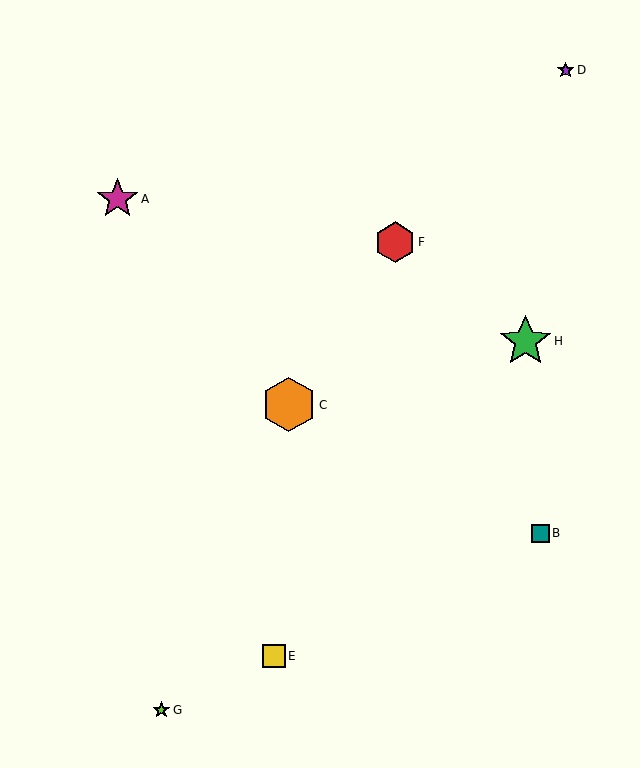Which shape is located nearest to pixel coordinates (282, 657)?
The yellow square (labeled E) at (274, 656) is nearest to that location.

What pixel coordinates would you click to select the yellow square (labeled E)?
Click at (274, 656) to select the yellow square E.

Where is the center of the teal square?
The center of the teal square is at (540, 533).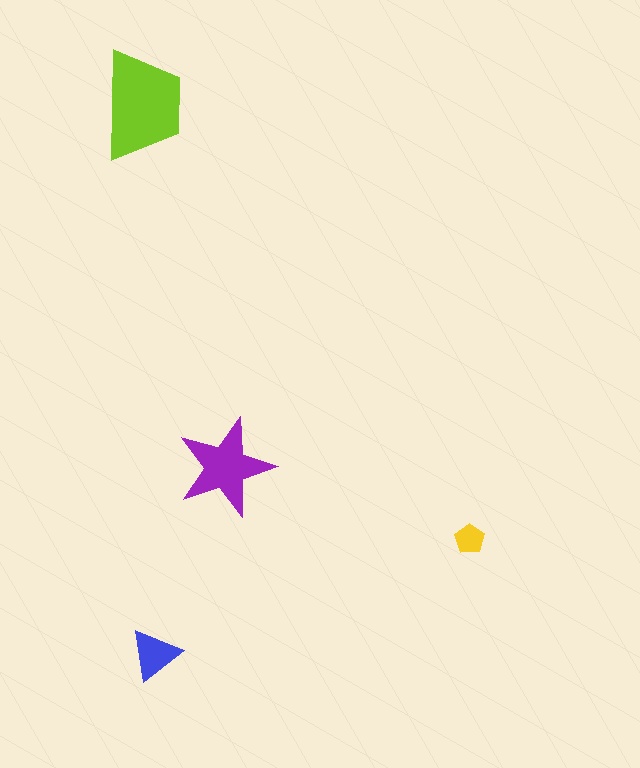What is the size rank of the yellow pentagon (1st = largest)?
4th.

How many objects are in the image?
There are 4 objects in the image.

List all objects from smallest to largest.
The yellow pentagon, the blue triangle, the purple star, the lime trapezoid.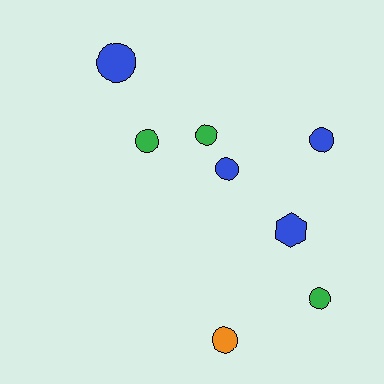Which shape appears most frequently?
Circle, with 7 objects.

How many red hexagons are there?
There are no red hexagons.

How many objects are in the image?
There are 8 objects.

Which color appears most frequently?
Blue, with 4 objects.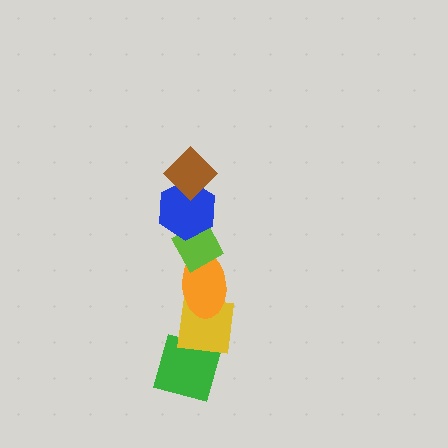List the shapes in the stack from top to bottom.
From top to bottom: the brown diamond, the blue hexagon, the lime diamond, the orange ellipse, the yellow square, the green diamond.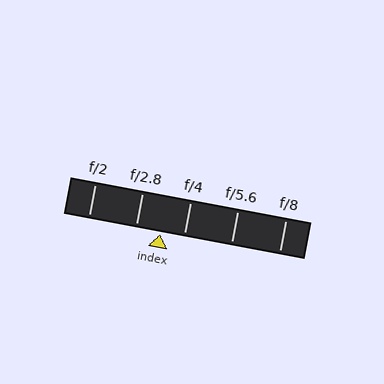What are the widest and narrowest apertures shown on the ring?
The widest aperture shown is f/2 and the narrowest is f/8.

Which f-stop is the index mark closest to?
The index mark is closest to f/4.